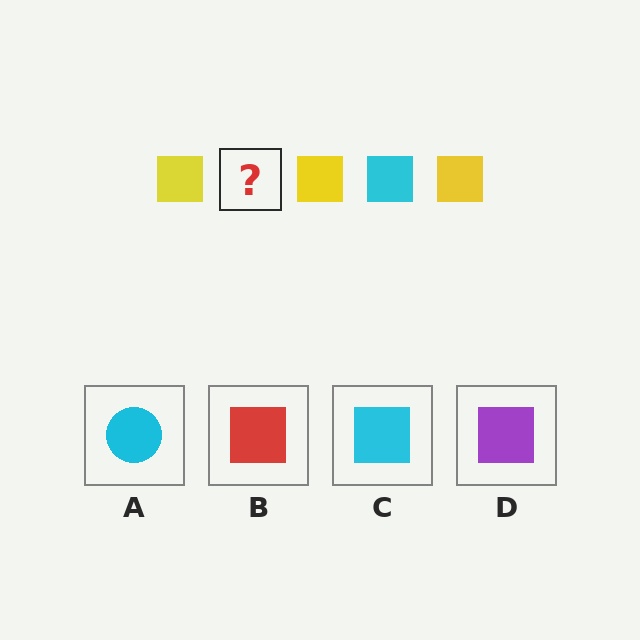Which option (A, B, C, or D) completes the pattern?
C.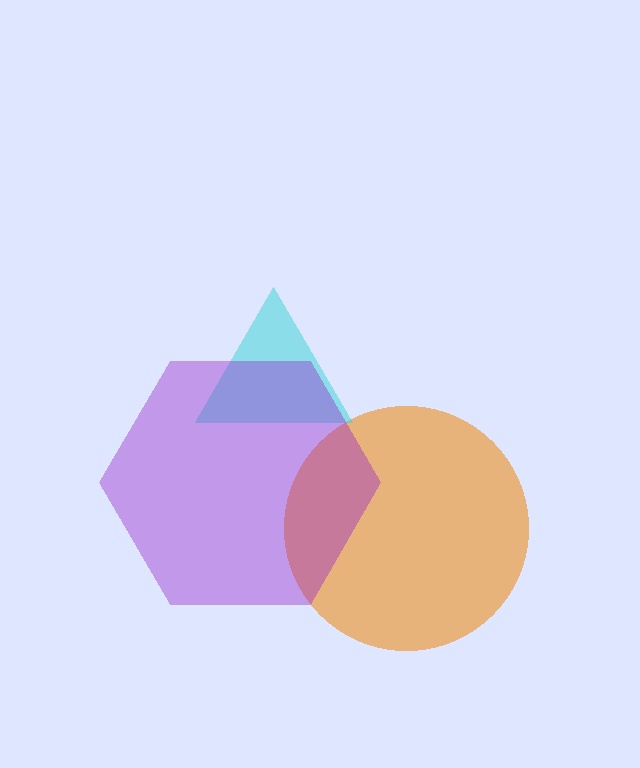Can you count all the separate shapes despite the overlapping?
Yes, there are 3 separate shapes.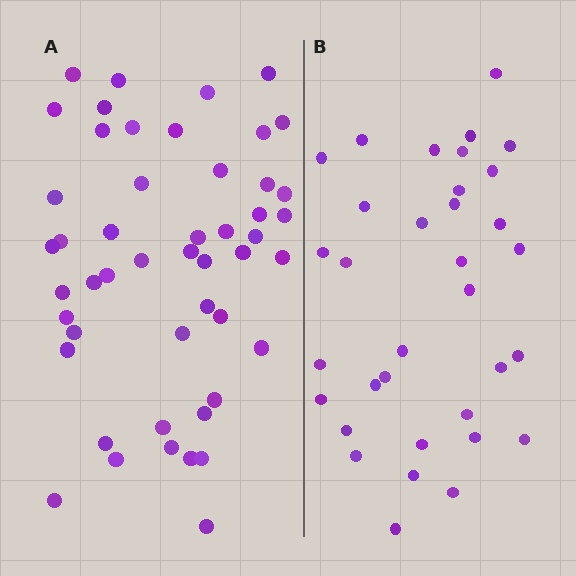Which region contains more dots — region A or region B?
Region A (the left region) has more dots.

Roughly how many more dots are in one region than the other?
Region A has approximately 15 more dots than region B.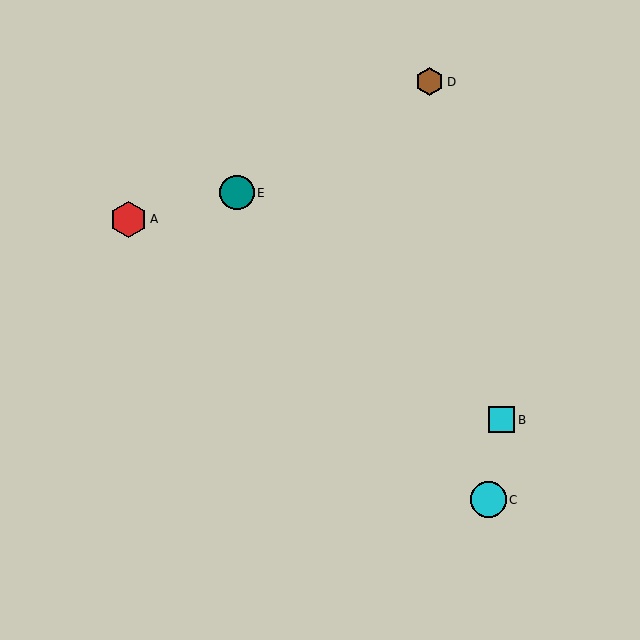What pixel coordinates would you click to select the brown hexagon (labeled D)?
Click at (430, 82) to select the brown hexagon D.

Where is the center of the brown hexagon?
The center of the brown hexagon is at (430, 82).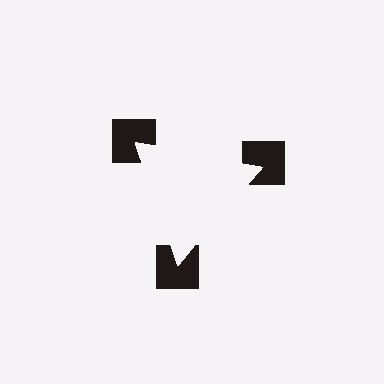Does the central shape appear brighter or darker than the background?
It typically appears slightly brighter than the background, even though no actual brightness change is drawn.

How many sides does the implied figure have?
3 sides.